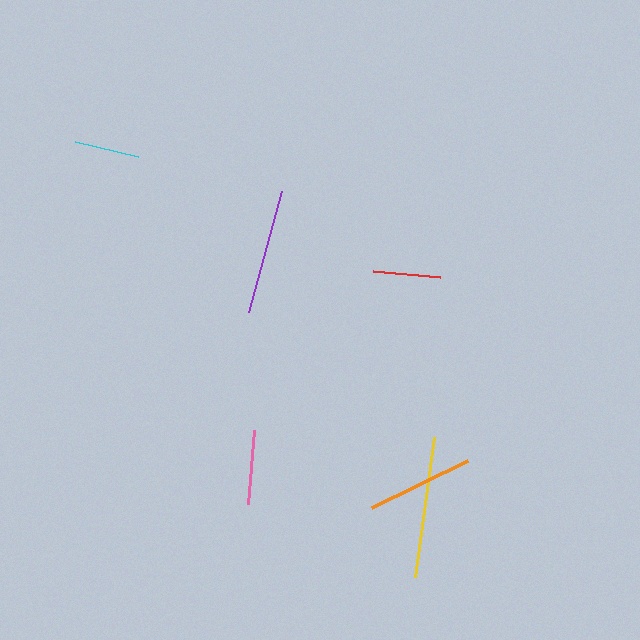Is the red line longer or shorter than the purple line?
The purple line is longer than the red line.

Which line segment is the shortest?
The cyan line is the shortest at approximately 66 pixels.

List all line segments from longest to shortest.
From longest to shortest: yellow, purple, orange, pink, red, cyan.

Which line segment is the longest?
The yellow line is the longest at approximately 142 pixels.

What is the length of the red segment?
The red segment is approximately 67 pixels long.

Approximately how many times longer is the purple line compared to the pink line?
The purple line is approximately 1.7 times the length of the pink line.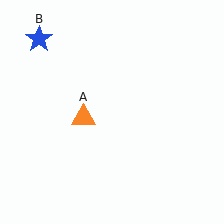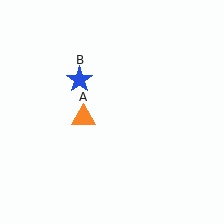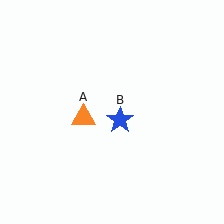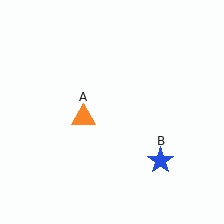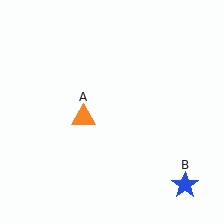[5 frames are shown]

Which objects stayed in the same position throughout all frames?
Orange triangle (object A) remained stationary.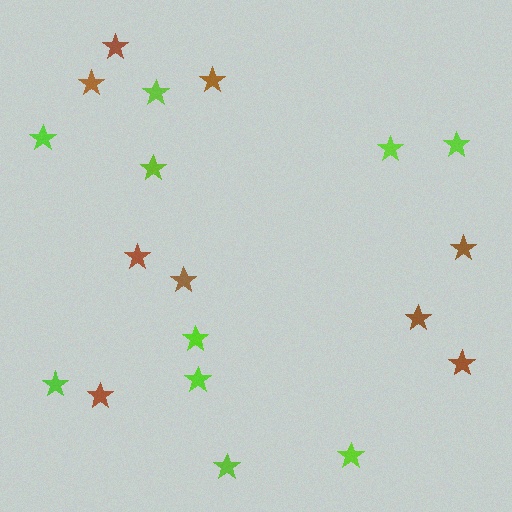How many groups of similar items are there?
There are 2 groups: one group of lime stars (10) and one group of brown stars (9).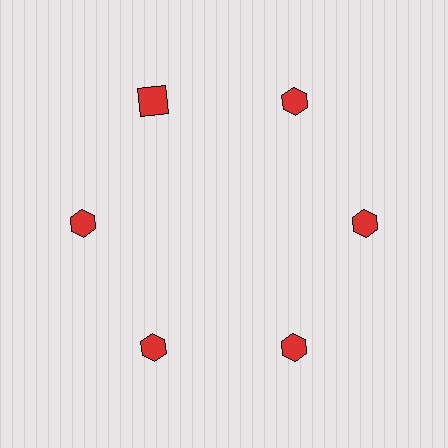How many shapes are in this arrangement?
There are 6 shapes arranged in a ring pattern.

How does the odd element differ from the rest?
It has a different shape: square instead of hexagon.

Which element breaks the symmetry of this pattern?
The red square at roughly the 11 o'clock position breaks the symmetry. All other shapes are red hexagons.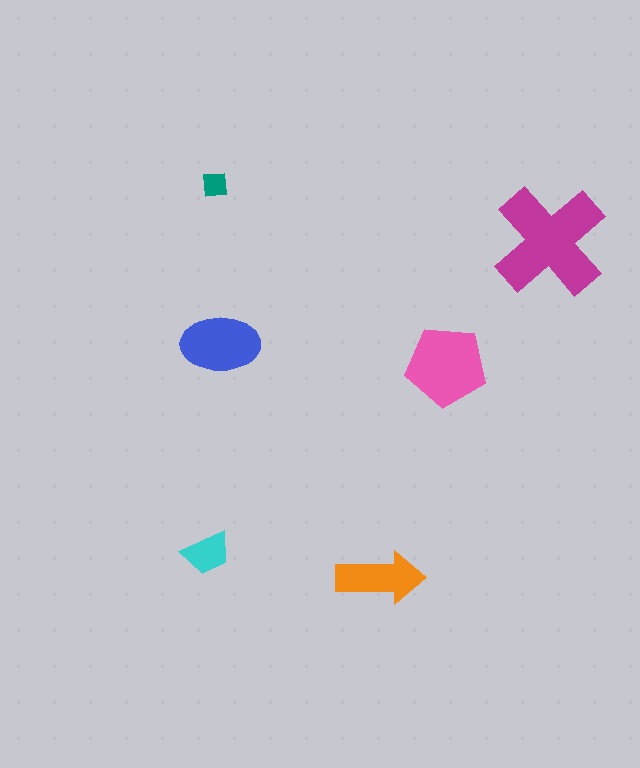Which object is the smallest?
The teal square.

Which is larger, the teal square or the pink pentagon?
The pink pentagon.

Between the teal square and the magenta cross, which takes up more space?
The magenta cross.